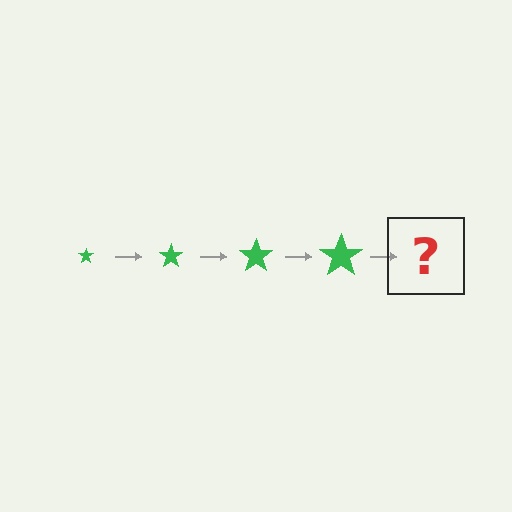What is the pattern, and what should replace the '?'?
The pattern is that the star gets progressively larger each step. The '?' should be a green star, larger than the previous one.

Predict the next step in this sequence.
The next step is a green star, larger than the previous one.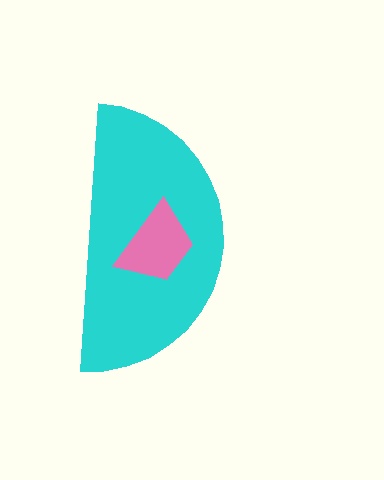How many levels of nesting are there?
2.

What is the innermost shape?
The pink trapezoid.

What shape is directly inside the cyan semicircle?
The pink trapezoid.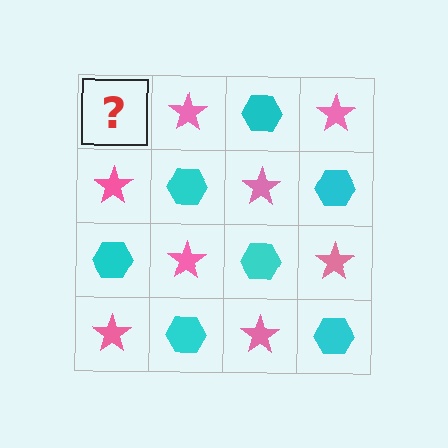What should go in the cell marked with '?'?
The missing cell should contain a cyan hexagon.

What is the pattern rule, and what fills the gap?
The rule is that it alternates cyan hexagon and pink star in a checkerboard pattern. The gap should be filled with a cyan hexagon.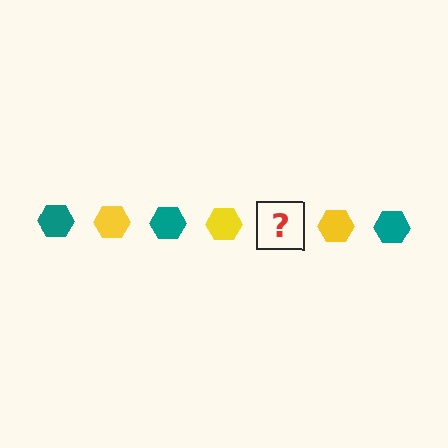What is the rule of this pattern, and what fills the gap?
The rule is that the pattern cycles through teal, yellow hexagons. The gap should be filled with a teal hexagon.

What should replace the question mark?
The question mark should be replaced with a teal hexagon.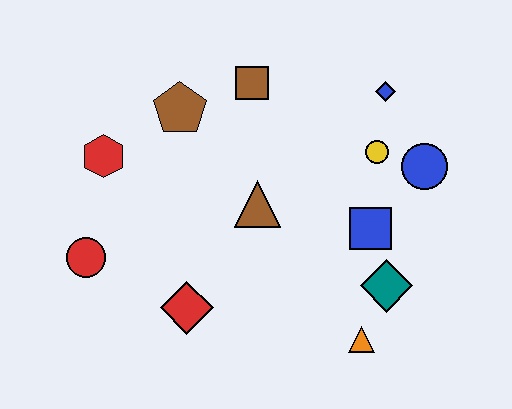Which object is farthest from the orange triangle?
The red hexagon is farthest from the orange triangle.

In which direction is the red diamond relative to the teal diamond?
The red diamond is to the left of the teal diamond.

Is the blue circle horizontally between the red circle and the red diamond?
No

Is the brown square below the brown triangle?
No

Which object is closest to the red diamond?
The red circle is closest to the red diamond.